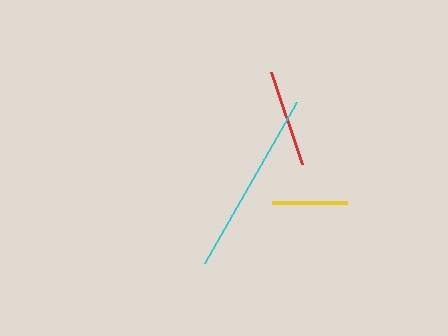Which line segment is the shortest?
The yellow line is the shortest at approximately 76 pixels.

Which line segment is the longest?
The cyan line is the longest at approximately 185 pixels.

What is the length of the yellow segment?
The yellow segment is approximately 76 pixels long.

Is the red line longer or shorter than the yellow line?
The red line is longer than the yellow line.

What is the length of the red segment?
The red segment is approximately 97 pixels long.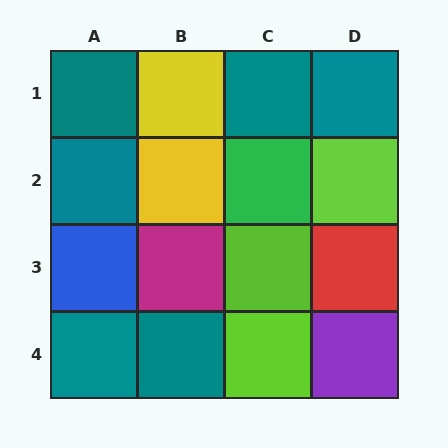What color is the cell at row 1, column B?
Yellow.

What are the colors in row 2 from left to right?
Teal, yellow, green, lime.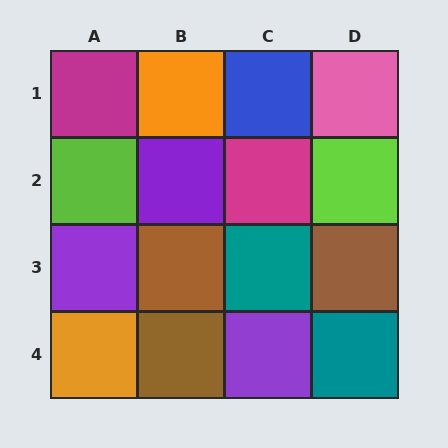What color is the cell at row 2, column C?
Magenta.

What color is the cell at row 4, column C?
Purple.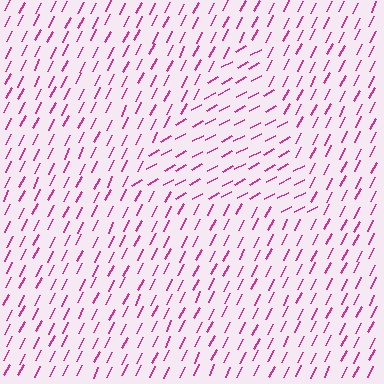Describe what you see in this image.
The image is filled with small magenta line segments. A triangle region in the image has lines oriented differently from the surrounding lines, creating a visible texture boundary.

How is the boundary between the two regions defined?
The boundary is defined purely by a change in line orientation (approximately 35 degrees difference). All lines are the same color and thickness.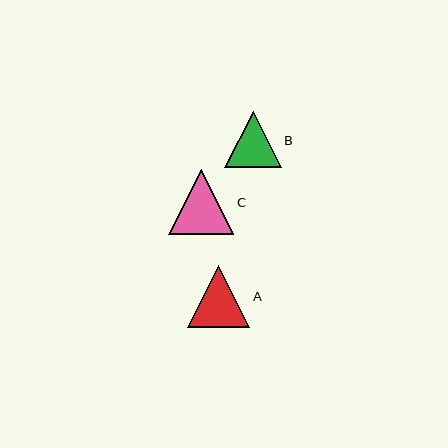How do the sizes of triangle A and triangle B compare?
Triangle A and triangle B are approximately the same size.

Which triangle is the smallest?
Triangle B is the smallest with a size of approximately 57 pixels.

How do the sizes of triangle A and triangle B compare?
Triangle A and triangle B are approximately the same size.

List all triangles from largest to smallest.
From largest to smallest: C, A, B.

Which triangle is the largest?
Triangle C is the largest with a size of approximately 65 pixels.